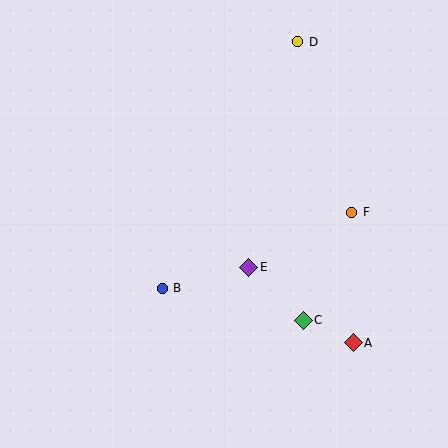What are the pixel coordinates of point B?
Point B is at (162, 288).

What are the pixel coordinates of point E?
Point E is at (249, 267).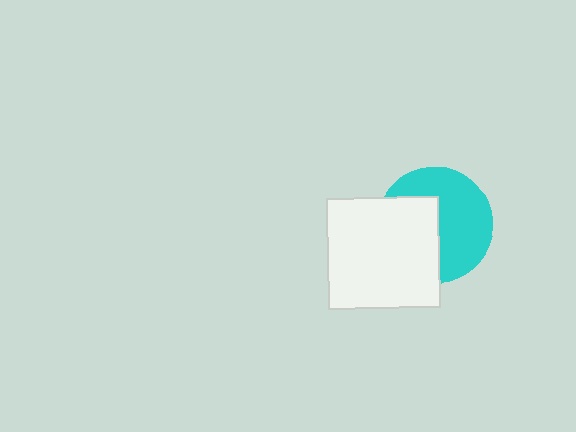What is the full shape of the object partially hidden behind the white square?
The partially hidden object is a cyan circle.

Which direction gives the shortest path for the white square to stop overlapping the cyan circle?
Moving left gives the shortest separation.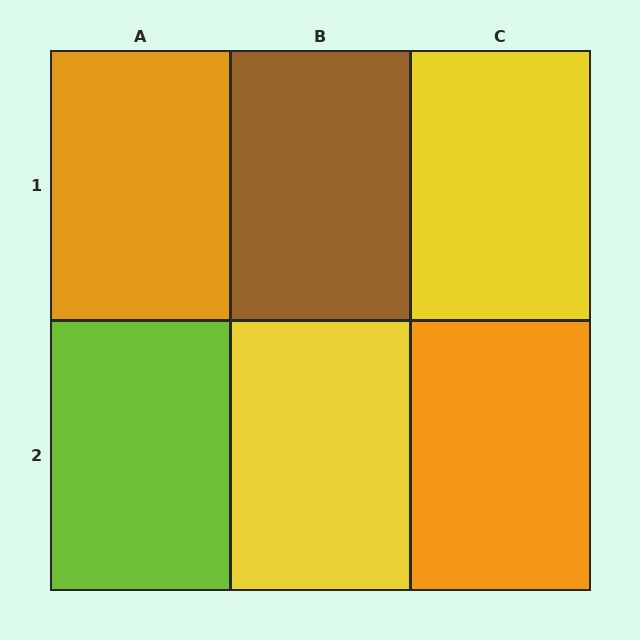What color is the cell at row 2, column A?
Lime.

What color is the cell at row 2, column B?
Yellow.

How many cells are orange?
2 cells are orange.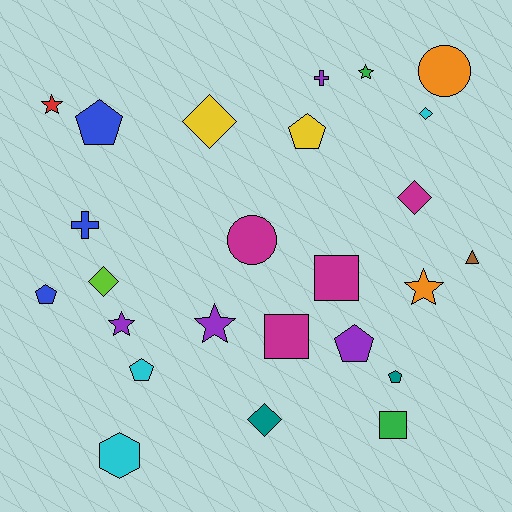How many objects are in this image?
There are 25 objects.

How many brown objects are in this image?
There is 1 brown object.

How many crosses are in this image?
There are 2 crosses.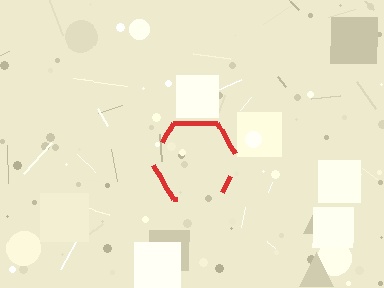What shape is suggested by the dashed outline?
The dashed outline suggests a hexagon.